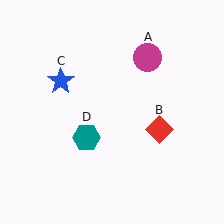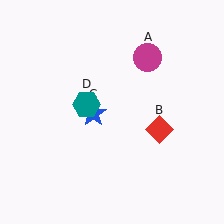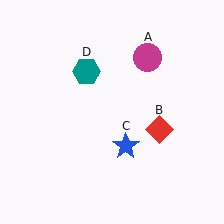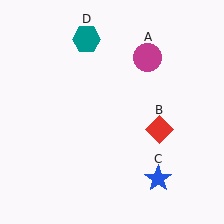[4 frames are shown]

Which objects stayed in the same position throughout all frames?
Magenta circle (object A) and red diamond (object B) remained stationary.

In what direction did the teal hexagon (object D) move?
The teal hexagon (object D) moved up.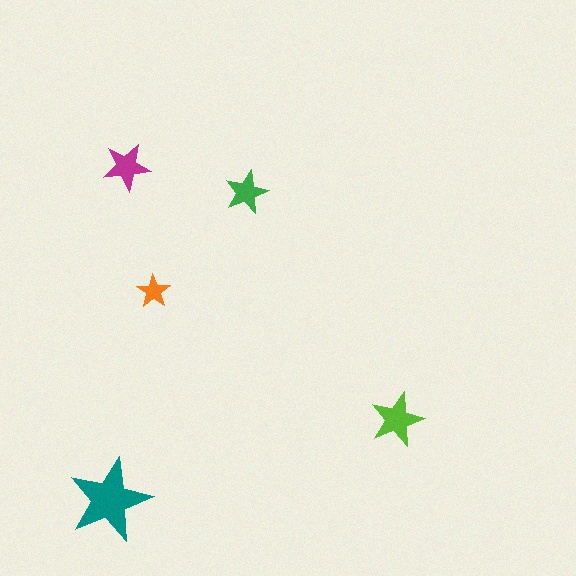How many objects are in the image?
There are 5 objects in the image.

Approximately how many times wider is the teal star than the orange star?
About 2.5 times wider.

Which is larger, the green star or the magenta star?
The magenta one.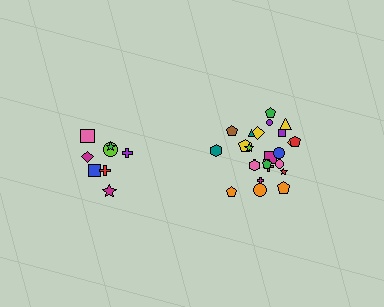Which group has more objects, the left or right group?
The right group.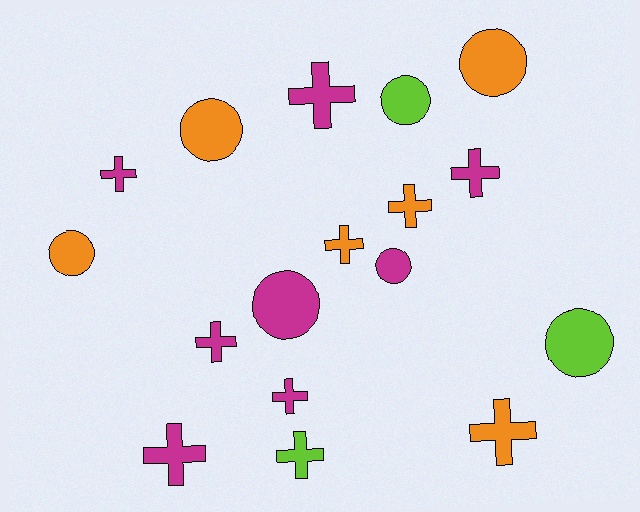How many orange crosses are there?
There are 3 orange crosses.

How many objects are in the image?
There are 17 objects.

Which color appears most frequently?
Magenta, with 8 objects.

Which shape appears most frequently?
Cross, with 10 objects.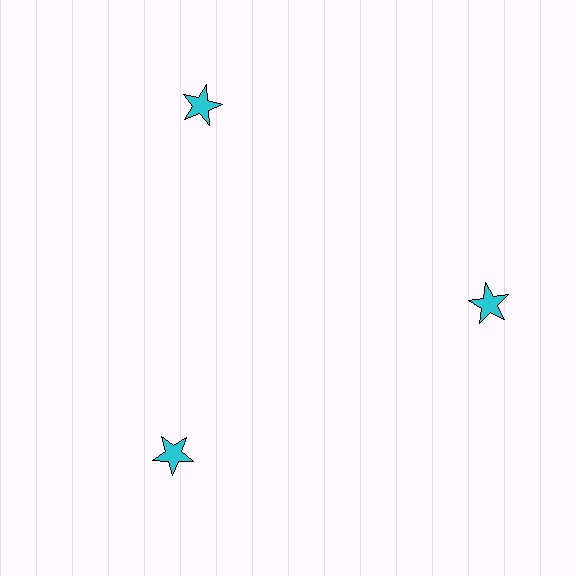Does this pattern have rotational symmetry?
Yes, this pattern has 3-fold rotational symmetry. It looks the same after rotating 120 degrees around the center.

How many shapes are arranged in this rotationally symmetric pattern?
There are 3 shapes, arranged in 3 groups of 1.